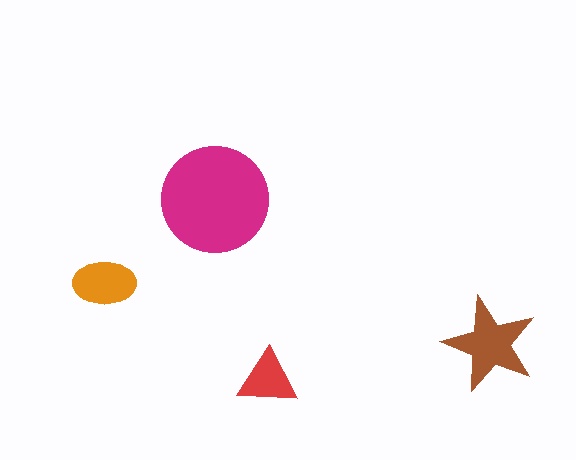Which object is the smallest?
The red triangle.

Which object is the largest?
The magenta circle.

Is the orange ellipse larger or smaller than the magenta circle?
Smaller.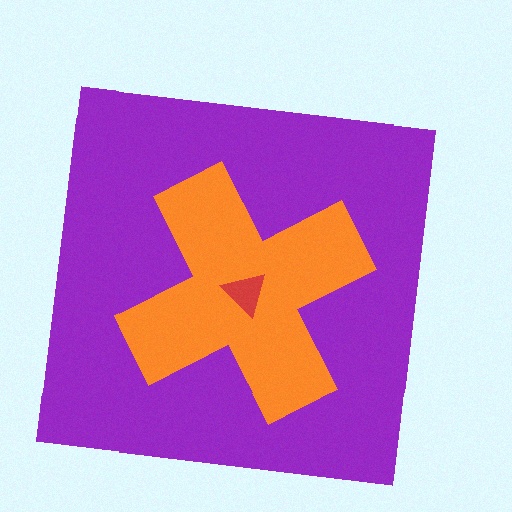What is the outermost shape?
The purple square.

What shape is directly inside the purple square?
The orange cross.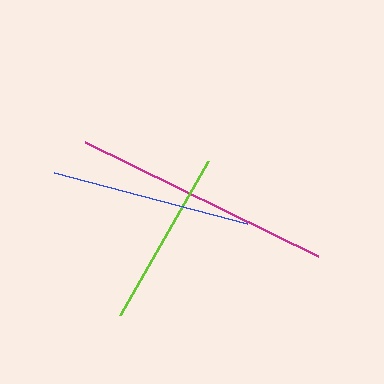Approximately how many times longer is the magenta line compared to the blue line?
The magenta line is approximately 1.3 times the length of the blue line.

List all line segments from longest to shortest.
From longest to shortest: magenta, blue, lime.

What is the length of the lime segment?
The lime segment is approximately 178 pixels long.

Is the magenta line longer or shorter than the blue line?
The magenta line is longer than the blue line.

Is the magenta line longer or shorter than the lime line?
The magenta line is longer than the lime line.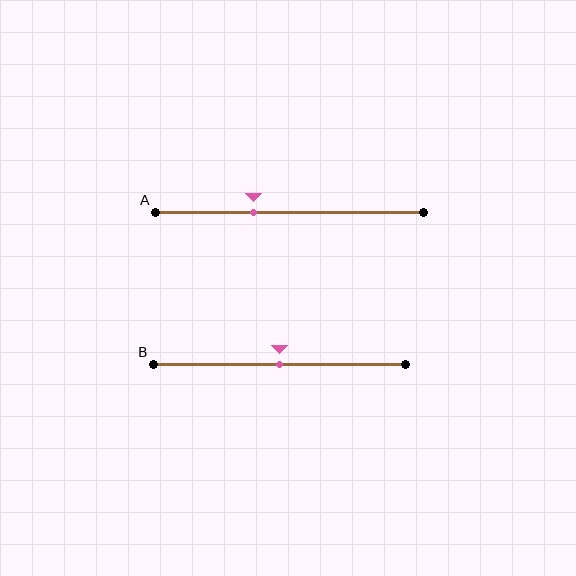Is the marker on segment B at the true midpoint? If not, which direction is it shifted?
Yes, the marker on segment B is at the true midpoint.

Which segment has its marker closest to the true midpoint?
Segment B has its marker closest to the true midpoint.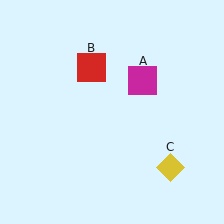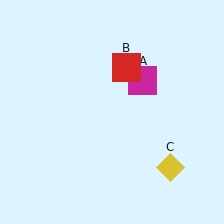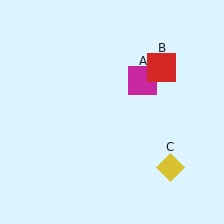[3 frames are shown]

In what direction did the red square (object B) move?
The red square (object B) moved right.